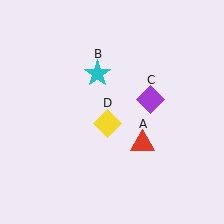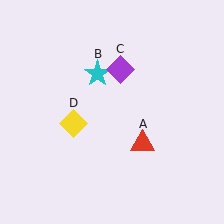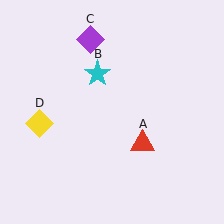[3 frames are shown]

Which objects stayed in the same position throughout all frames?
Red triangle (object A) and cyan star (object B) remained stationary.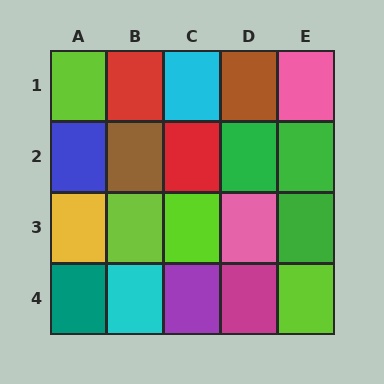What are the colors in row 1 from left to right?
Lime, red, cyan, brown, pink.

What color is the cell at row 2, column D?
Green.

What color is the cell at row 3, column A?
Yellow.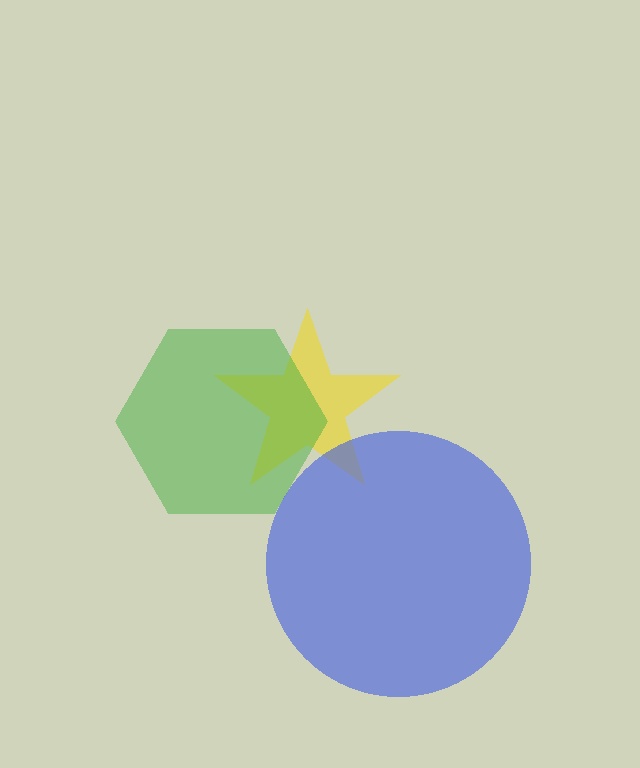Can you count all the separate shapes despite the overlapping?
Yes, there are 3 separate shapes.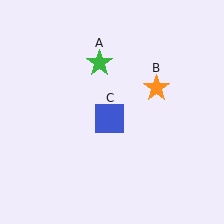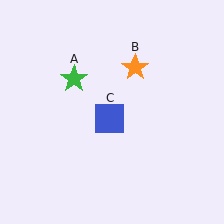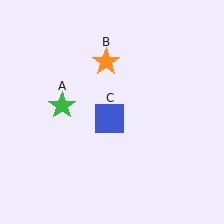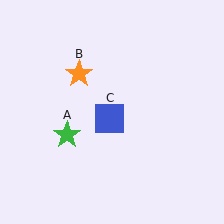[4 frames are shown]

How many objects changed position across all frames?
2 objects changed position: green star (object A), orange star (object B).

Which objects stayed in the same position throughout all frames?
Blue square (object C) remained stationary.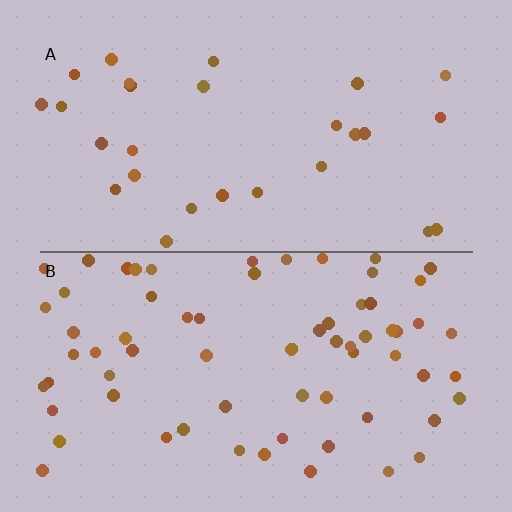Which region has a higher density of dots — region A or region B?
B (the bottom).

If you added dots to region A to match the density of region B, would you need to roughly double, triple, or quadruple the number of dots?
Approximately double.